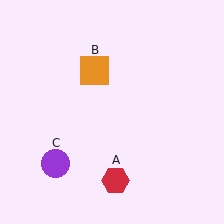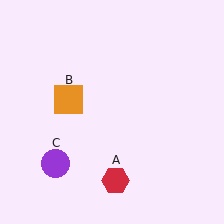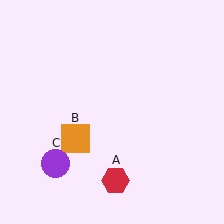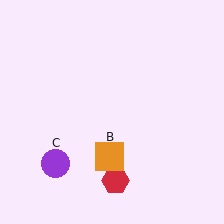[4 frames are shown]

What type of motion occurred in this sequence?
The orange square (object B) rotated counterclockwise around the center of the scene.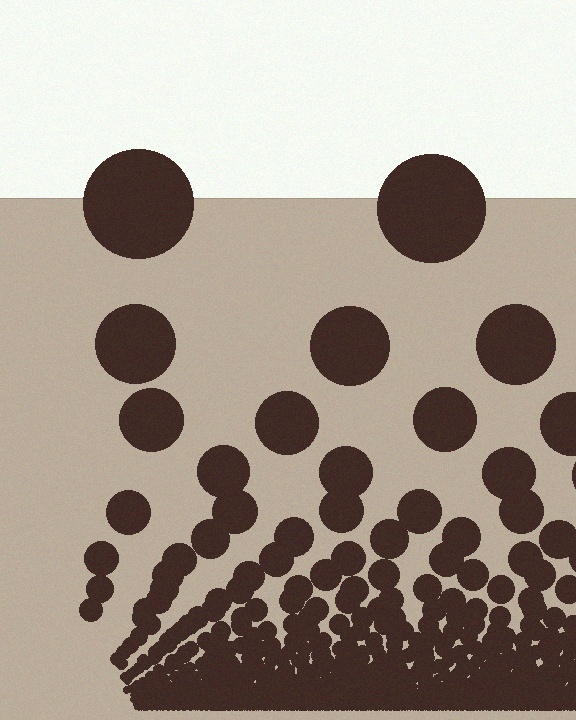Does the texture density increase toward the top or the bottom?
Density increases toward the bottom.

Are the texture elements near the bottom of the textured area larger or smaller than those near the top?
Smaller. The gradient is inverted — elements near the bottom are smaller and denser.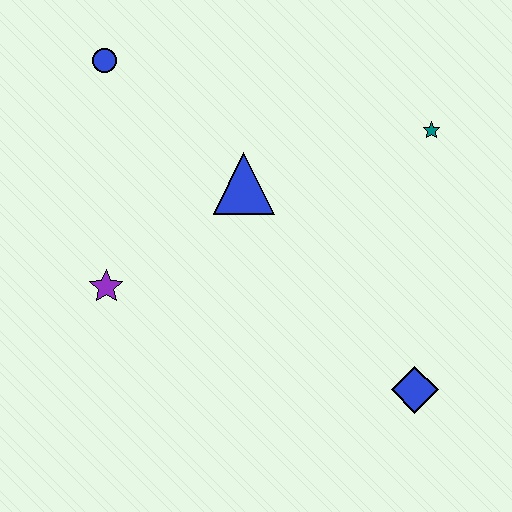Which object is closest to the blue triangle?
The purple star is closest to the blue triangle.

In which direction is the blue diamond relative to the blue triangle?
The blue diamond is below the blue triangle.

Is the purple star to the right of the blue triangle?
No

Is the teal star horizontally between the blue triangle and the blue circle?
No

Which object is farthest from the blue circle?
The blue diamond is farthest from the blue circle.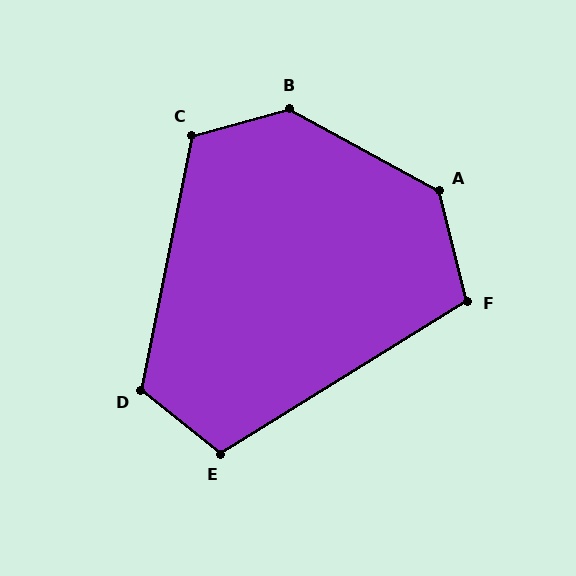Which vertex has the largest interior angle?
B, at approximately 135 degrees.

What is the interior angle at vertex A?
Approximately 133 degrees (obtuse).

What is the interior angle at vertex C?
Approximately 117 degrees (obtuse).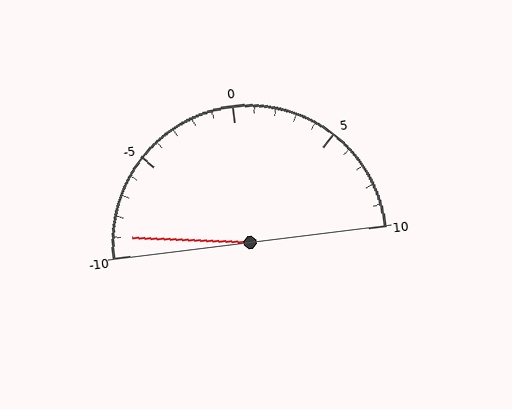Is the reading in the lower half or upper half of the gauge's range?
The reading is in the lower half of the range (-10 to 10).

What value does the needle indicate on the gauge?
The needle indicates approximately -9.